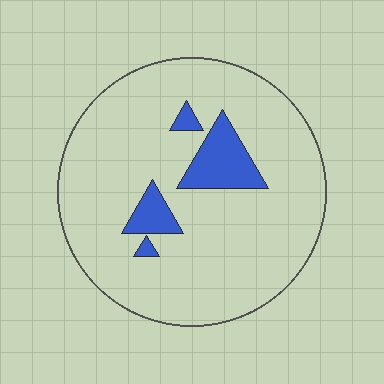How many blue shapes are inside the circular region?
4.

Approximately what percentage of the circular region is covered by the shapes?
Approximately 10%.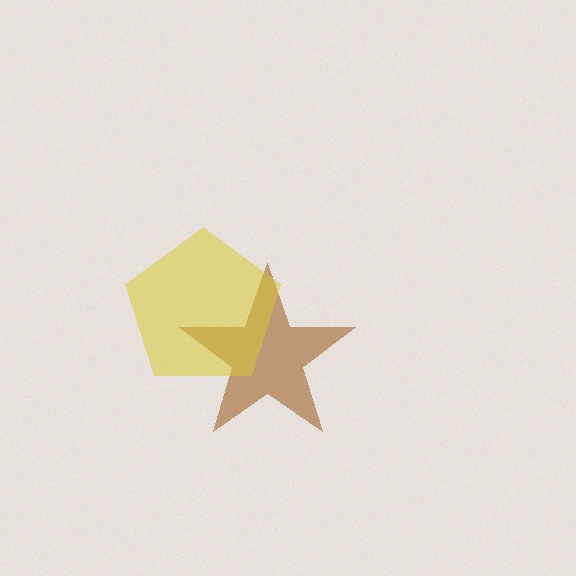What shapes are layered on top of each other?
The layered shapes are: a brown star, a yellow pentagon.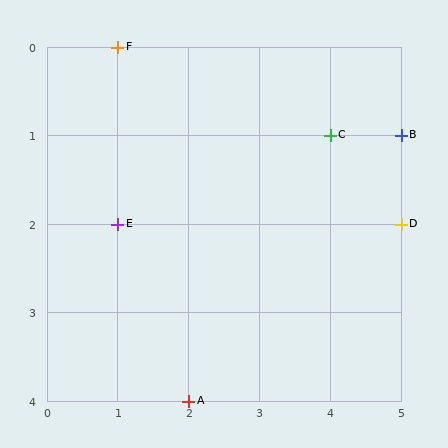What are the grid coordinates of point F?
Point F is at grid coordinates (1, 0).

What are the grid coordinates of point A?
Point A is at grid coordinates (2, 4).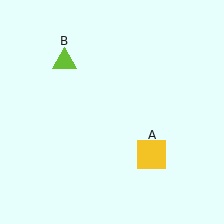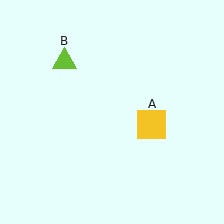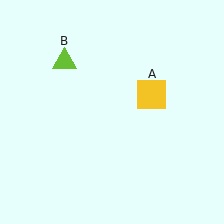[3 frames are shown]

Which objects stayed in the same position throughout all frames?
Lime triangle (object B) remained stationary.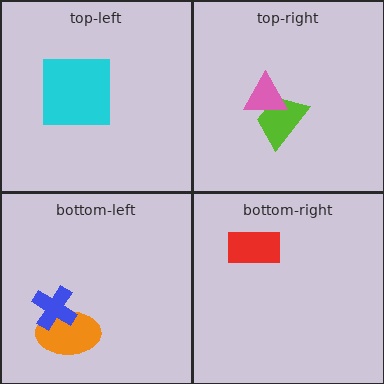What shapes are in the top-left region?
The cyan square.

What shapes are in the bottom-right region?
The red rectangle.